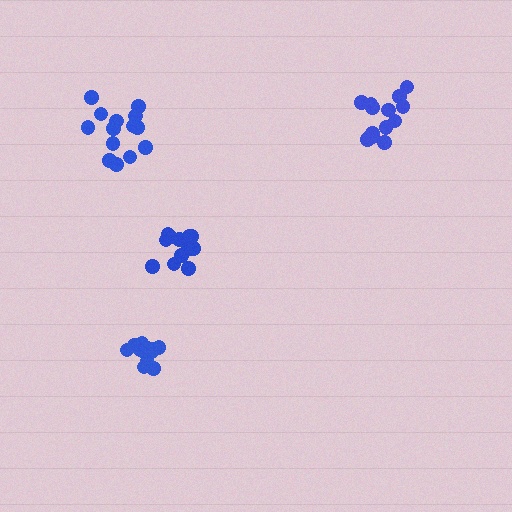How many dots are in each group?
Group 1: 13 dots, Group 2: 13 dots, Group 3: 14 dots, Group 4: 15 dots (55 total).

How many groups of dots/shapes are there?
There are 4 groups.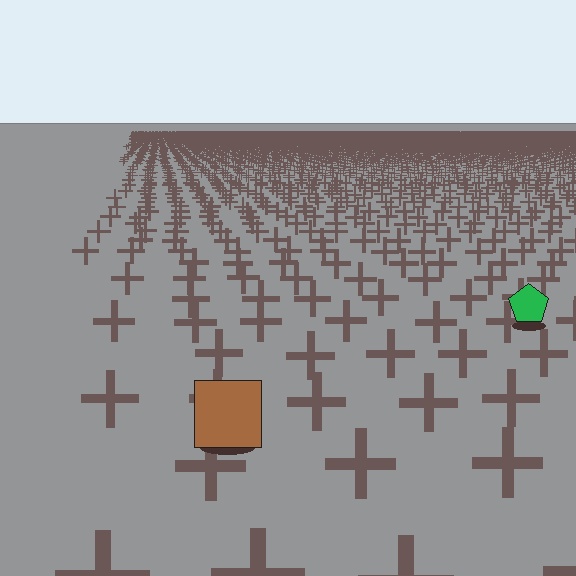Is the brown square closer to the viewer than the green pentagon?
Yes. The brown square is closer — you can tell from the texture gradient: the ground texture is coarser near it.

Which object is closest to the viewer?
The brown square is closest. The texture marks near it are larger and more spread out.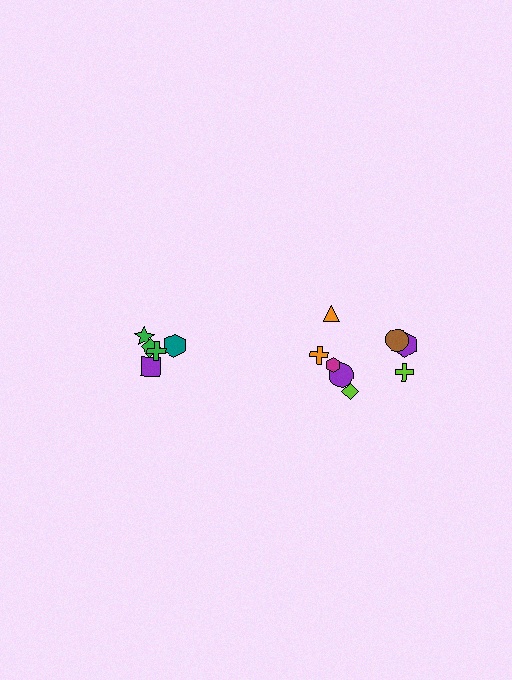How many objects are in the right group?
There are 8 objects.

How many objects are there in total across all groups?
There are 13 objects.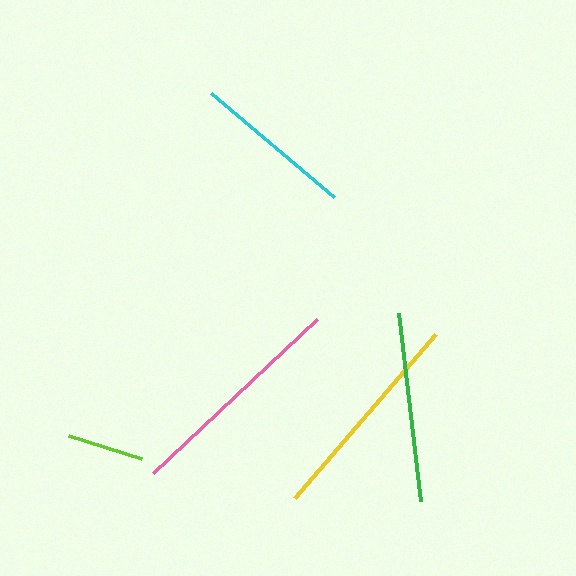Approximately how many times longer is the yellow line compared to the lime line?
The yellow line is approximately 2.8 times the length of the lime line.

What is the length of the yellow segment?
The yellow segment is approximately 216 pixels long.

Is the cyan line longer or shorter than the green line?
The green line is longer than the cyan line.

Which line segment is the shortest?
The lime line is the shortest at approximately 76 pixels.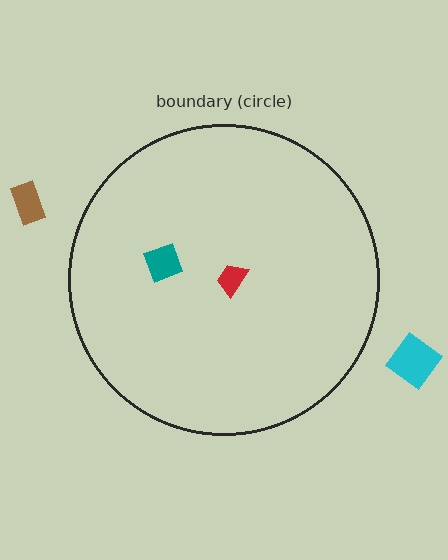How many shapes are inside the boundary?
2 inside, 2 outside.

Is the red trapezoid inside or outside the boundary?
Inside.